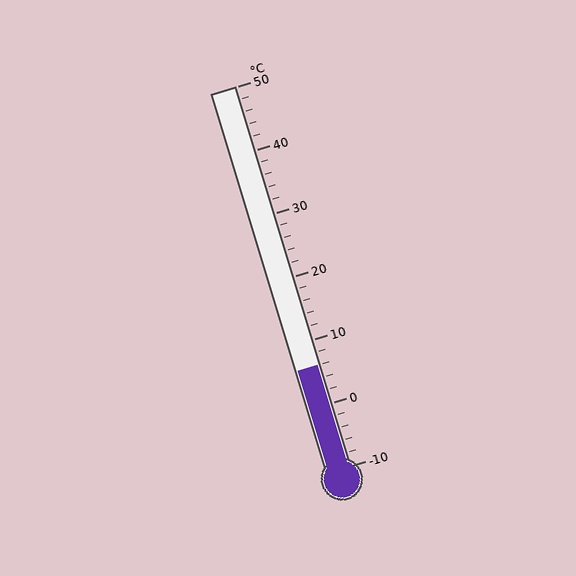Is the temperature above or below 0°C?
The temperature is above 0°C.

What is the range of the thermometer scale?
The thermometer scale ranges from -10°C to 50°C.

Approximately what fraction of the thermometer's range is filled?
The thermometer is filled to approximately 25% of its range.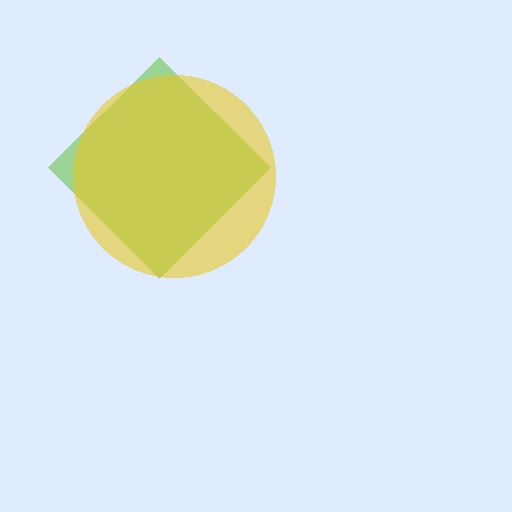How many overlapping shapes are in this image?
There are 2 overlapping shapes in the image.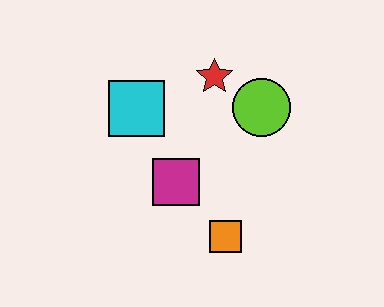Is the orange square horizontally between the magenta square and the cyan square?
No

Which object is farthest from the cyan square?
The orange square is farthest from the cyan square.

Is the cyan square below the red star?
Yes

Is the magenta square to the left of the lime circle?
Yes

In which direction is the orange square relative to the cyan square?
The orange square is below the cyan square.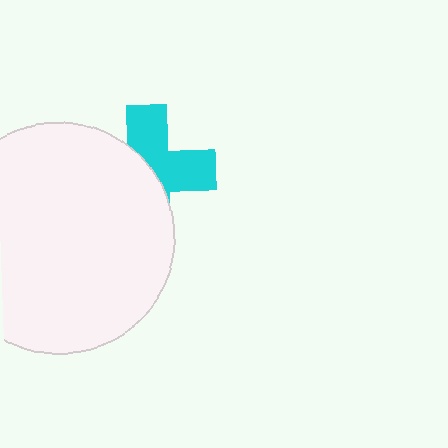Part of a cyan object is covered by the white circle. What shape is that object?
It is a cross.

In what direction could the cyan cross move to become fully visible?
The cyan cross could move right. That would shift it out from behind the white circle entirely.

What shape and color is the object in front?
The object in front is a white circle.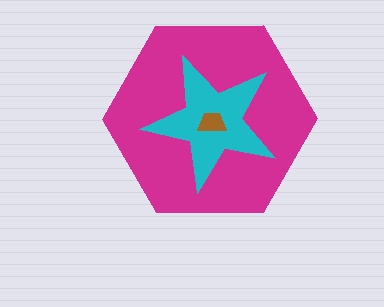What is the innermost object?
The brown trapezoid.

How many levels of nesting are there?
3.